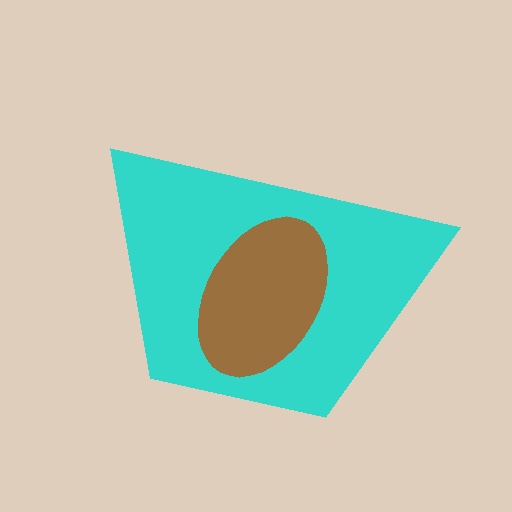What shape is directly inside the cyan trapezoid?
The brown ellipse.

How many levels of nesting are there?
2.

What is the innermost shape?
The brown ellipse.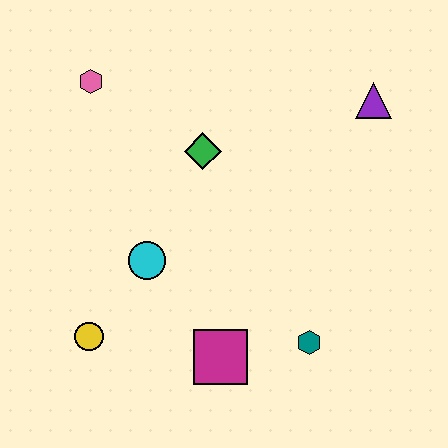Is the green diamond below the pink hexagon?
Yes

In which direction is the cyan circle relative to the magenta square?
The cyan circle is above the magenta square.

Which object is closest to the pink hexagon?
The green diamond is closest to the pink hexagon.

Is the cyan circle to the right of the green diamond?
No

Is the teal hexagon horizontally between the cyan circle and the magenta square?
No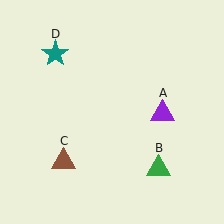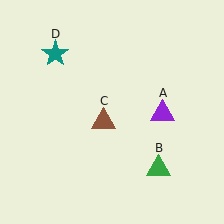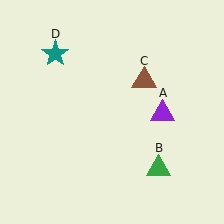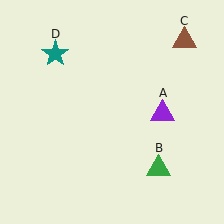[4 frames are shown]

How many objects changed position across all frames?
1 object changed position: brown triangle (object C).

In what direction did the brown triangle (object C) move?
The brown triangle (object C) moved up and to the right.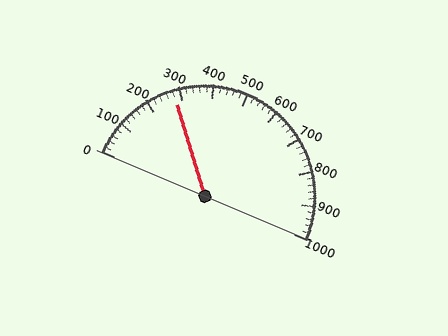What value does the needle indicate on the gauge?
The needle indicates approximately 280.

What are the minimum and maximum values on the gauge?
The gauge ranges from 0 to 1000.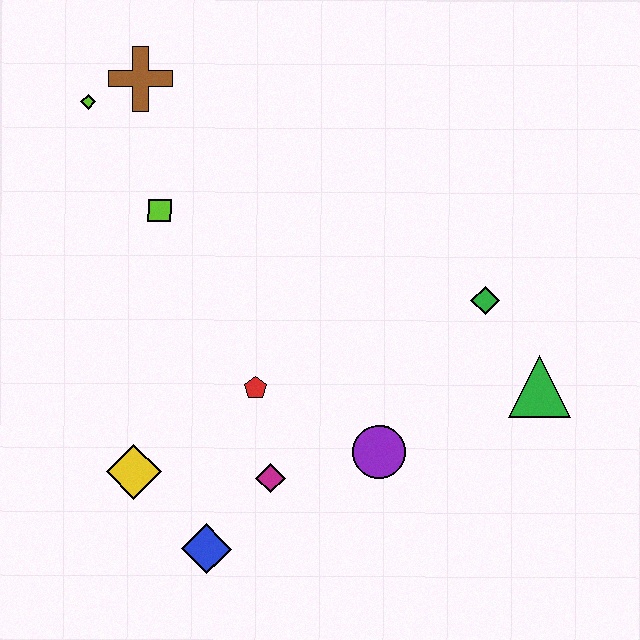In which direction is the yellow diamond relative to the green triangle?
The yellow diamond is to the left of the green triangle.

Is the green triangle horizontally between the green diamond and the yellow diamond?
No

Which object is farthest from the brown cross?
The green triangle is farthest from the brown cross.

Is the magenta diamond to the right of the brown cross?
Yes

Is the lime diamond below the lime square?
No